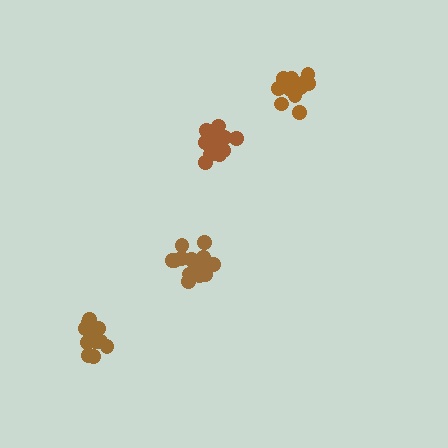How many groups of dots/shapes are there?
There are 4 groups.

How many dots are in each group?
Group 1: 15 dots, Group 2: 12 dots, Group 3: 15 dots, Group 4: 14 dots (56 total).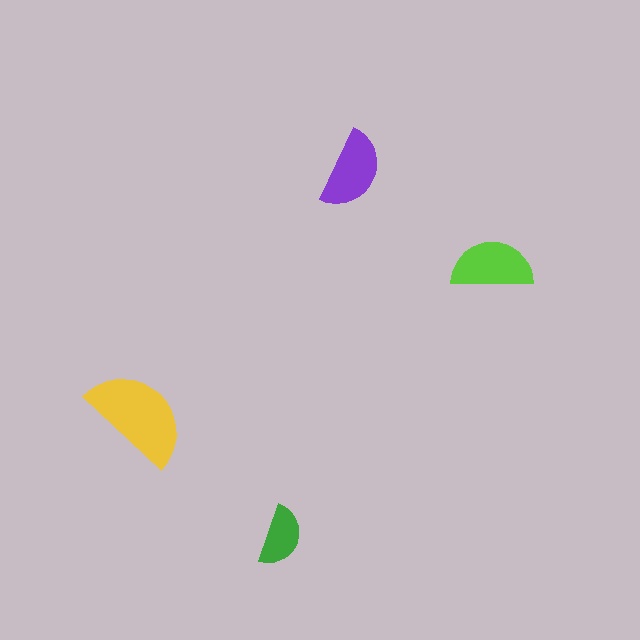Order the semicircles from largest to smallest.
the yellow one, the lime one, the purple one, the green one.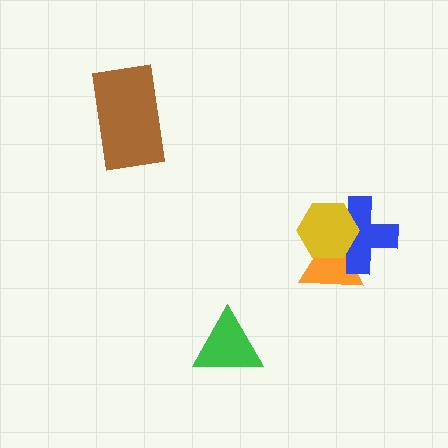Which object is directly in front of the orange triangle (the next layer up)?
The blue cross is directly in front of the orange triangle.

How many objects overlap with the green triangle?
0 objects overlap with the green triangle.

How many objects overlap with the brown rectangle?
0 objects overlap with the brown rectangle.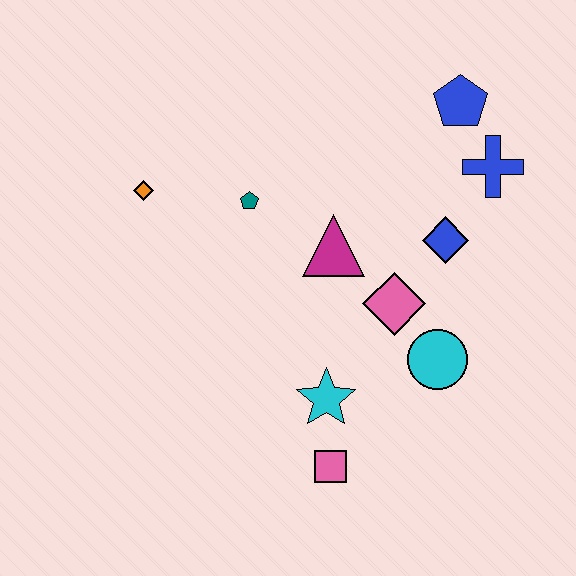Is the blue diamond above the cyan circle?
Yes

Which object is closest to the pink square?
The cyan star is closest to the pink square.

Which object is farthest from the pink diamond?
The orange diamond is farthest from the pink diamond.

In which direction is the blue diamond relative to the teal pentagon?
The blue diamond is to the right of the teal pentagon.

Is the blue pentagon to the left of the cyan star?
No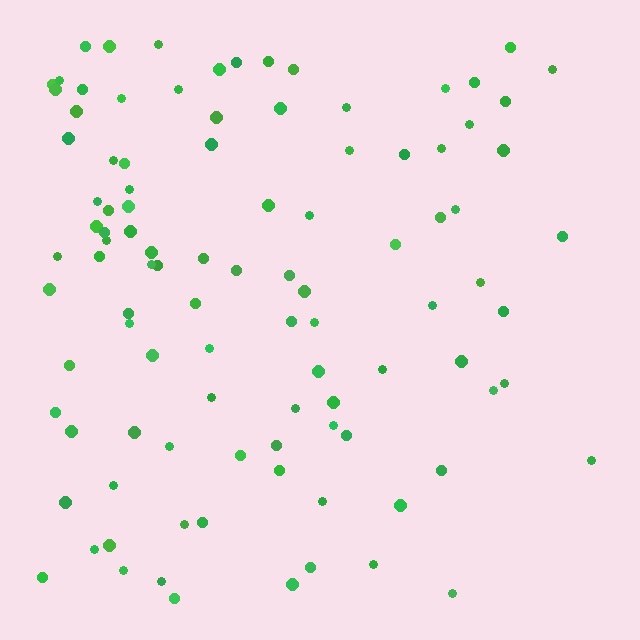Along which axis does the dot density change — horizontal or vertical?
Horizontal.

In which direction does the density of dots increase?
From right to left, with the left side densest.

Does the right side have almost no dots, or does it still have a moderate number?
Still a moderate number, just noticeably fewer than the left.